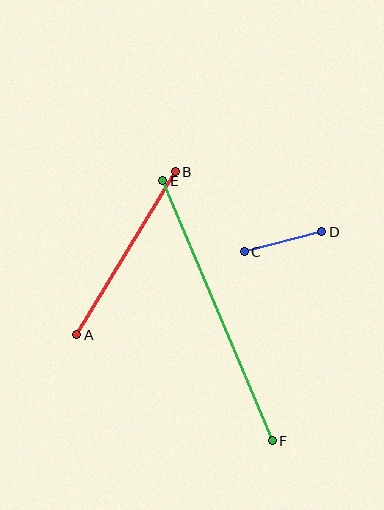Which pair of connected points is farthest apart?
Points E and F are farthest apart.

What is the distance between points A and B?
The distance is approximately 191 pixels.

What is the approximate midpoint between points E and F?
The midpoint is at approximately (218, 311) pixels.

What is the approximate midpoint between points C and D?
The midpoint is at approximately (283, 242) pixels.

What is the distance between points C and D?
The distance is approximately 80 pixels.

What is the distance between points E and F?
The distance is approximately 282 pixels.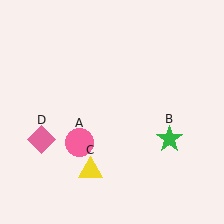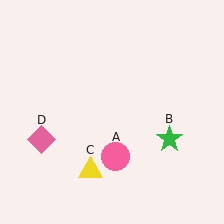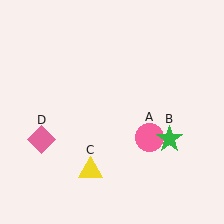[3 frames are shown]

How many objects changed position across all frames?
1 object changed position: pink circle (object A).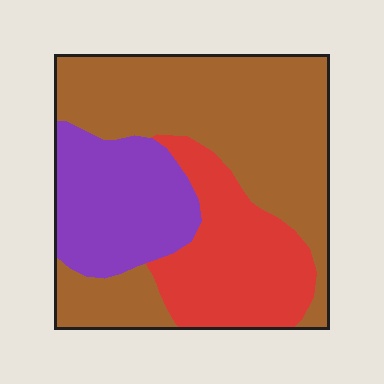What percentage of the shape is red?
Red covers about 25% of the shape.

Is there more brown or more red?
Brown.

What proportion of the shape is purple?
Purple takes up about one quarter (1/4) of the shape.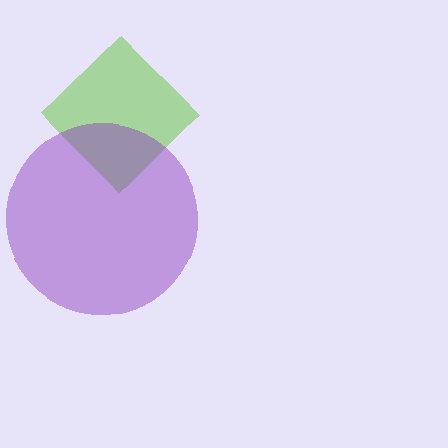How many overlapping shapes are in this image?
There are 2 overlapping shapes in the image.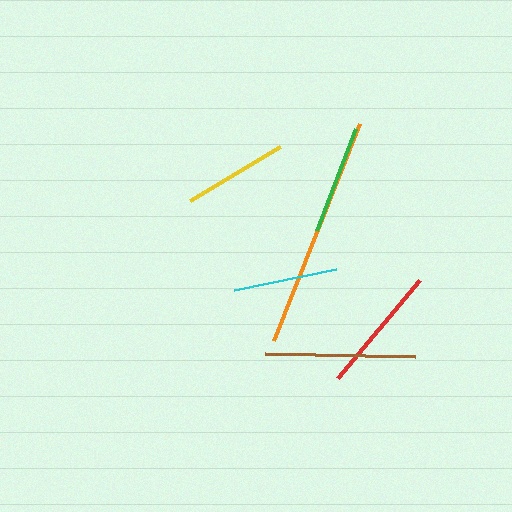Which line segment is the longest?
The orange line is the longest at approximately 233 pixels.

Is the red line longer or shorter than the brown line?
The brown line is longer than the red line.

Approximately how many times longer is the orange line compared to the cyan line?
The orange line is approximately 2.2 times the length of the cyan line.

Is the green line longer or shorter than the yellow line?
The green line is longer than the yellow line.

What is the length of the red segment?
The red segment is approximately 127 pixels long.